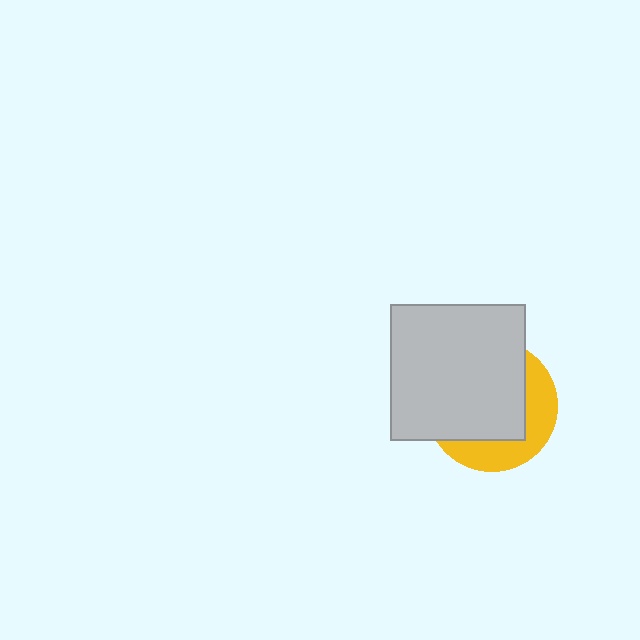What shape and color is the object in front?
The object in front is a light gray square.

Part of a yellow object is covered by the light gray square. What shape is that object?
It is a circle.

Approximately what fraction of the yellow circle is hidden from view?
Roughly 66% of the yellow circle is hidden behind the light gray square.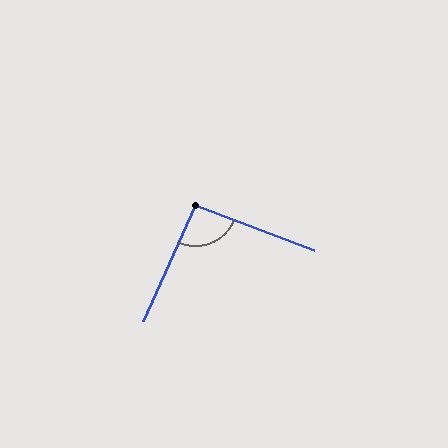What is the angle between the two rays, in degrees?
Approximately 93 degrees.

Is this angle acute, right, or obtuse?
It is approximately a right angle.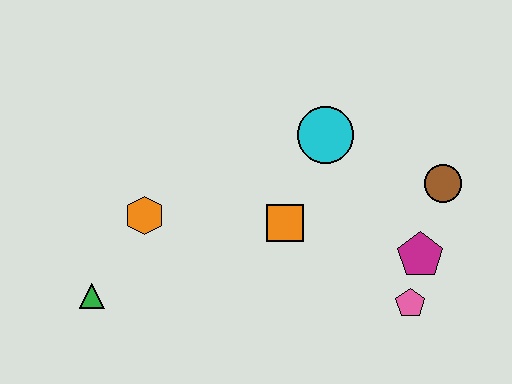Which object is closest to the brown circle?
The magenta pentagon is closest to the brown circle.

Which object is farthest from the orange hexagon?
The brown circle is farthest from the orange hexagon.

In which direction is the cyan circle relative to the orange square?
The cyan circle is above the orange square.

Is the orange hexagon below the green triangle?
No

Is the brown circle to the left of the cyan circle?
No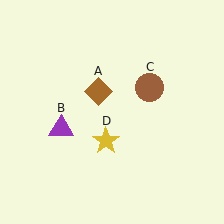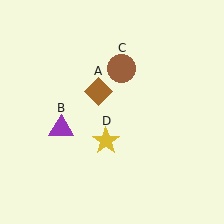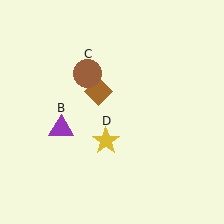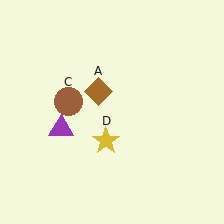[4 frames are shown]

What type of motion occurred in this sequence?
The brown circle (object C) rotated counterclockwise around the center of the scene.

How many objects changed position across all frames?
1 object changed position: brown circle (object C).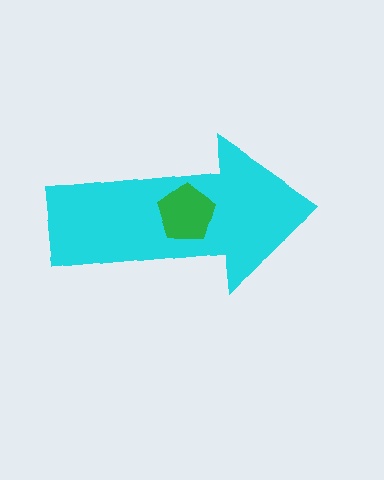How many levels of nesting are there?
2.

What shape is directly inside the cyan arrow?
The green pentagon.